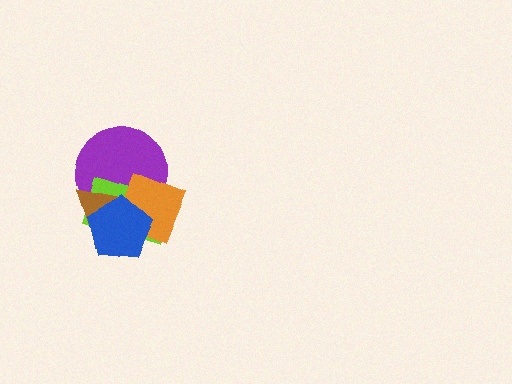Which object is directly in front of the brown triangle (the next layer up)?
The orange diamond is directly in front of the brown triangle.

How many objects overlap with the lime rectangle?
4 objects overlap with the lime rectangle.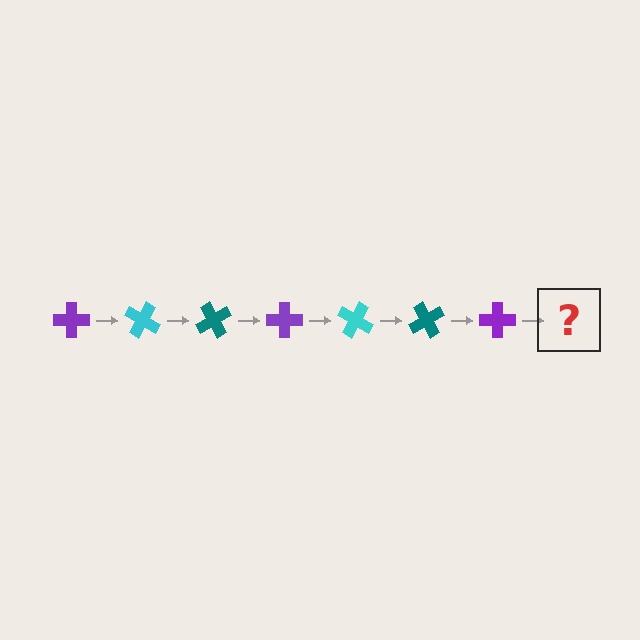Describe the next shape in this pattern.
It should be a cyan cross, rotated 210 degrees from the start.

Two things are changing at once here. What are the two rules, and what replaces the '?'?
The two rules are that it rotates 30 degrees each step and the color cycles through purple, cyan, and teal. The '?' should be a cyan cross, rotated 210 degrees from the start.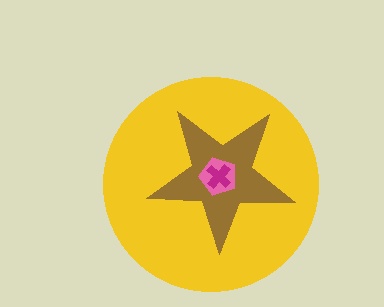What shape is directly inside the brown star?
The pink pentagon.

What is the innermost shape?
The magenta cross.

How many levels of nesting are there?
4.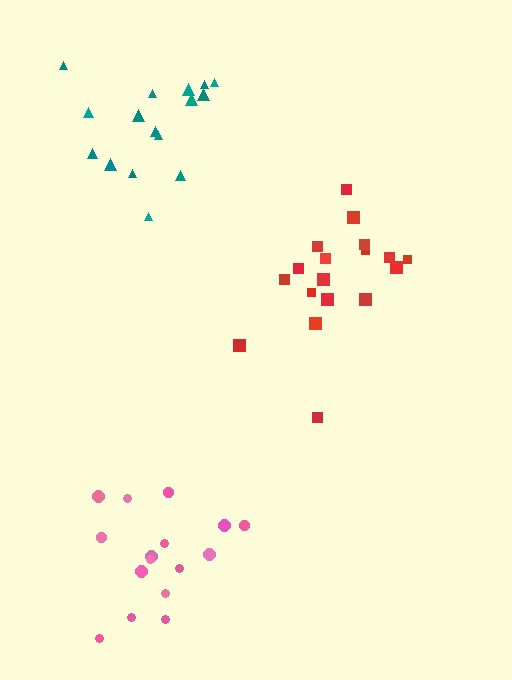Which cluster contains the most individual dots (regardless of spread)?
Red (18).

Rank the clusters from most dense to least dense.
red, teal, pink.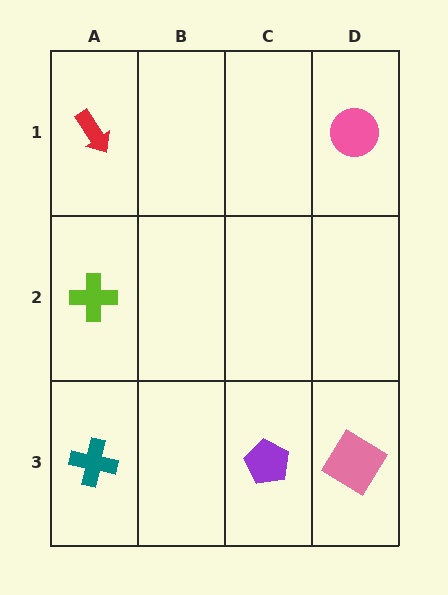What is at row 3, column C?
A purple pentagon.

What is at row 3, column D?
A pink diamond.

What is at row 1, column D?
A pink circle.